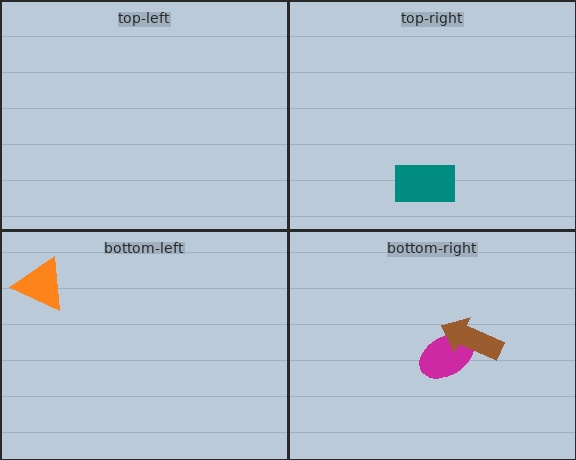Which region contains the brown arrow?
The bottom-right region.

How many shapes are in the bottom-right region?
2.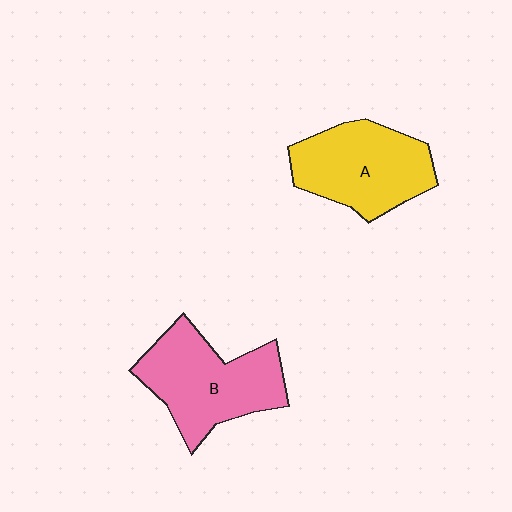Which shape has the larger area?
Shape B (pink).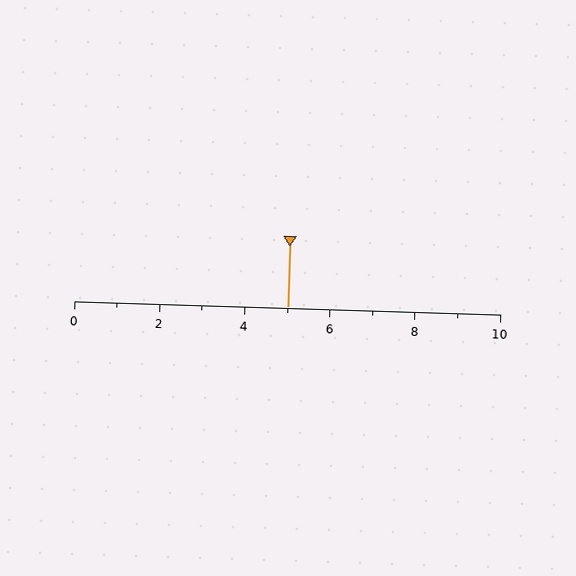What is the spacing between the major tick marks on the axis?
The major ticks are spaced 2 apart.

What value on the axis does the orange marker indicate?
The marker indicates approximately 5.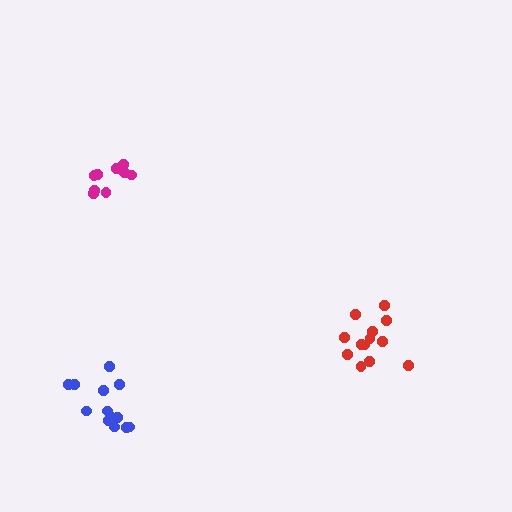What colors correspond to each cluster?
The clusters are colored: red, blue, magenta.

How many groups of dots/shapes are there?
There are 3 groups.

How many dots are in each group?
Group 1: 13 dots, Group 2: 13 dots, Group 3: 9 dots (35 total).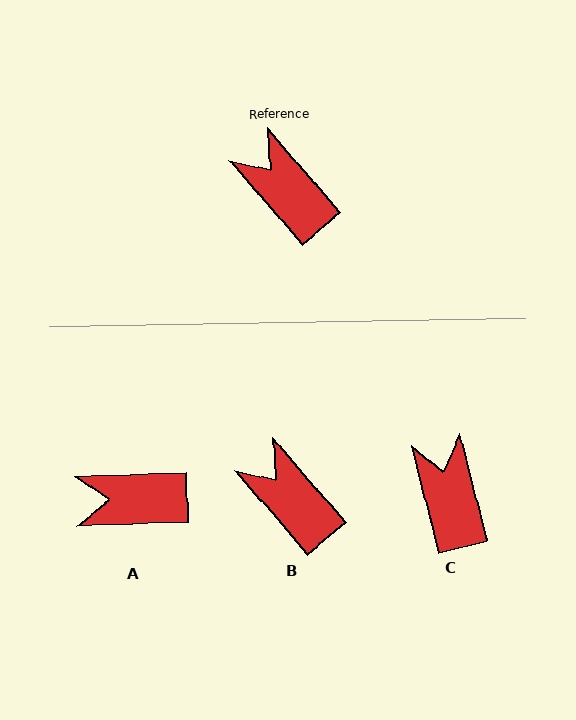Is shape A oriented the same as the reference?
No, it is off by about 51 degrees.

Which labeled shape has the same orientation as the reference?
B.